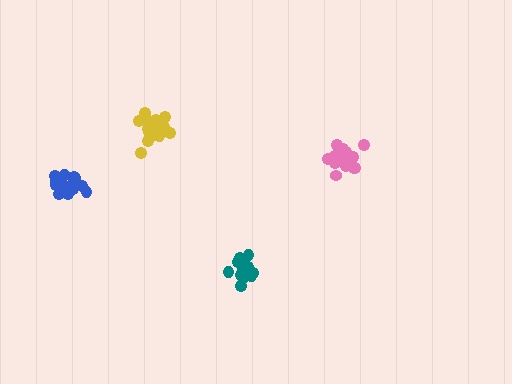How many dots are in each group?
Group 1: 16 dots, Group 2: 15 dots, Group 3: 18 dots, Group 4: 19 dots (68 total).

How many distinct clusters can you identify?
There are 4 distinct clusters.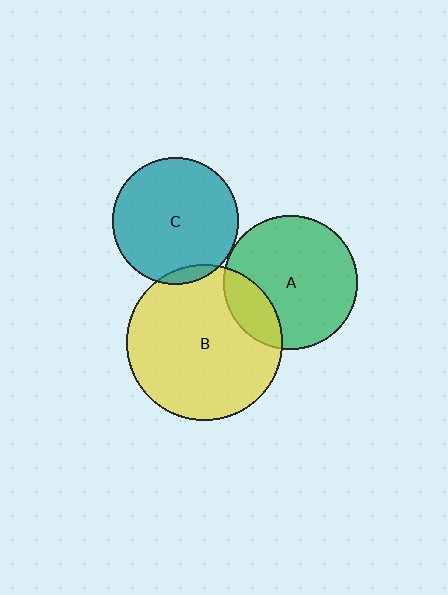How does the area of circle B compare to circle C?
Approximately 1.5 times.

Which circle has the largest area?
Circle B (yellow).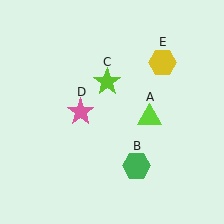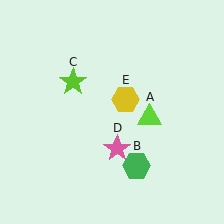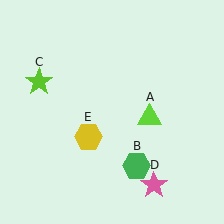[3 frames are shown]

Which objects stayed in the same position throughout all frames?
Lime triangle (object A) and green hexagon (object B) remained stationary.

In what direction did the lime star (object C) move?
The lime star (object C) moved left.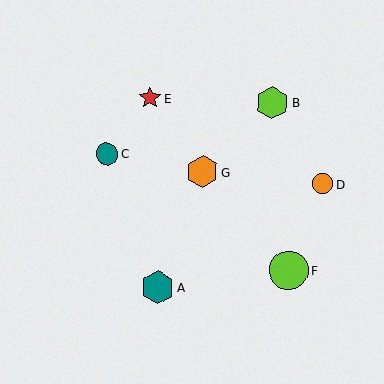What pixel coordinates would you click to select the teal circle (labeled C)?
Click at (107, 154) to select the teal circle C.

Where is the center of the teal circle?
The center of the teal circle is at (107, 154).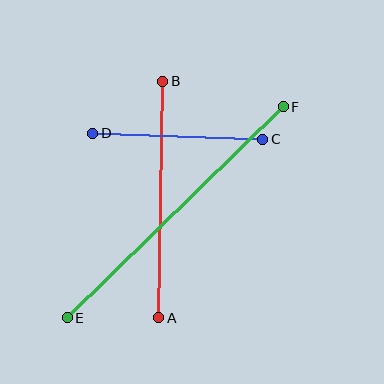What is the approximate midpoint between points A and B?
The midpoint is at approximately (161, 199) pixels.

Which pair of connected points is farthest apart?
Points E and F are farthest apart.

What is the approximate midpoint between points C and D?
The midpoint is at approximately (178, 136) pixels.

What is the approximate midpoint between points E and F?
The midpoint is at approximately (175, 212) pixels.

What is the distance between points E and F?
The distance is approximately 302 pixels.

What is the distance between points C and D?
The distance is approximately 170 pixels.